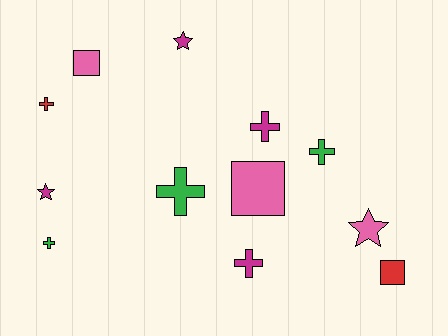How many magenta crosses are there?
There are 2 magenta crosses.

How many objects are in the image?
There are 12 objects.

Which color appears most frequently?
Magenta, with 4 objects.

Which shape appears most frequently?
Cross, with 6 objects.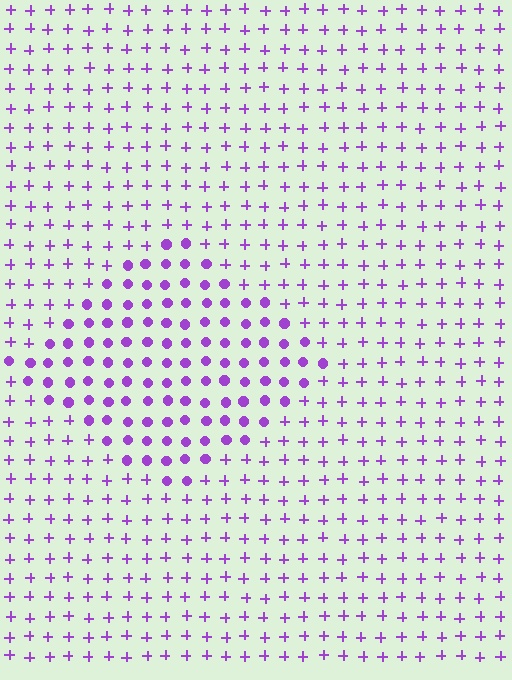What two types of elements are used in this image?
The image uses circles inside the diamond region and plus signs outside it.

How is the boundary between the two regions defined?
The boundary is defined by a change in element shape: circles inside vs. plus signs outside. All elements share the same color and spacing.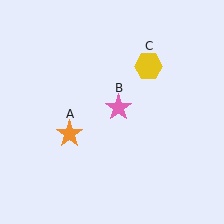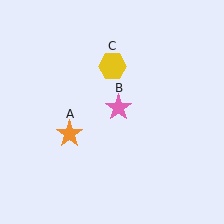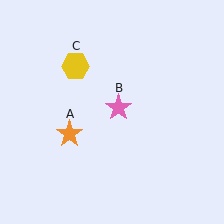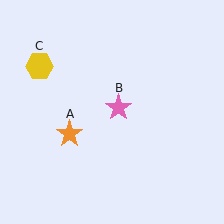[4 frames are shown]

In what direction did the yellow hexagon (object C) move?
The yellow hexagon (object C) moved left.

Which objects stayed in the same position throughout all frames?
Orange star (object A) and pink star (object B) remained stationary.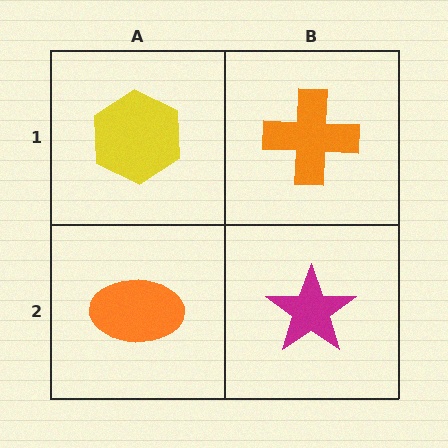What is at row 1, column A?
A yellow hexagon.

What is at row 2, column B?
A magenta star.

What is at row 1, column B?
An orange cross.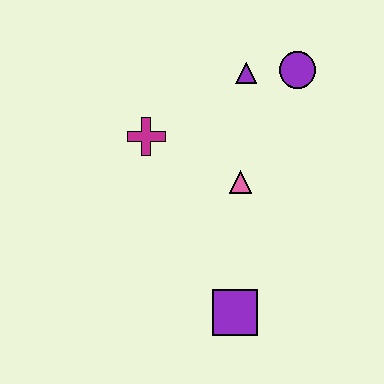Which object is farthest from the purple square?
The purple circle is farthest from the purple square.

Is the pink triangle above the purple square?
Yes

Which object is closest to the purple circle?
The purple triangle is closest to the purple circle.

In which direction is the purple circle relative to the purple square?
The purple circle is above the purple square.